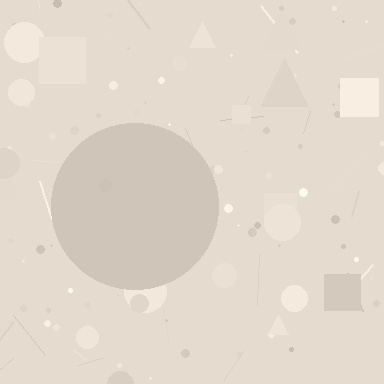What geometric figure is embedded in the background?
A circle is embedded in the background.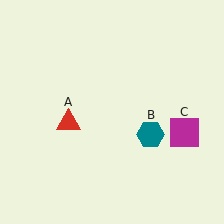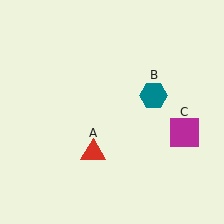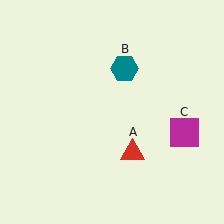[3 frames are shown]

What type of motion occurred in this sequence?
The red triangle (object A), teal hexagon (object B) rotated counterclockwise around the center of the scene.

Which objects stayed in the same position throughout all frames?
Magenta square (object C) remained stationary.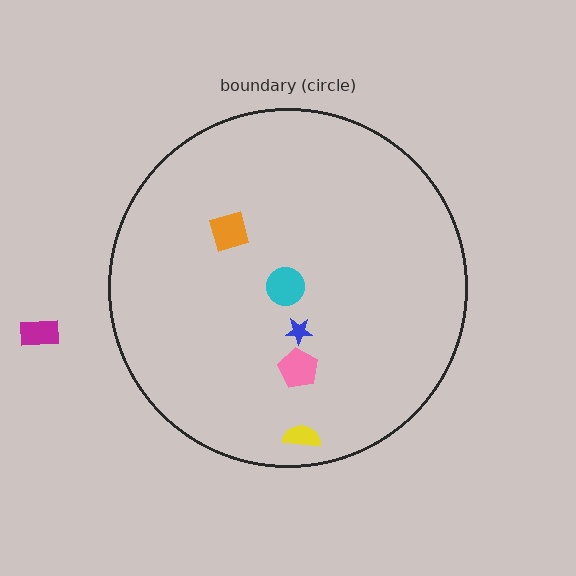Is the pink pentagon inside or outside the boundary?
Inside.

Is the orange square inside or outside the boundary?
Inside.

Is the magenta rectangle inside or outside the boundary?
Outside.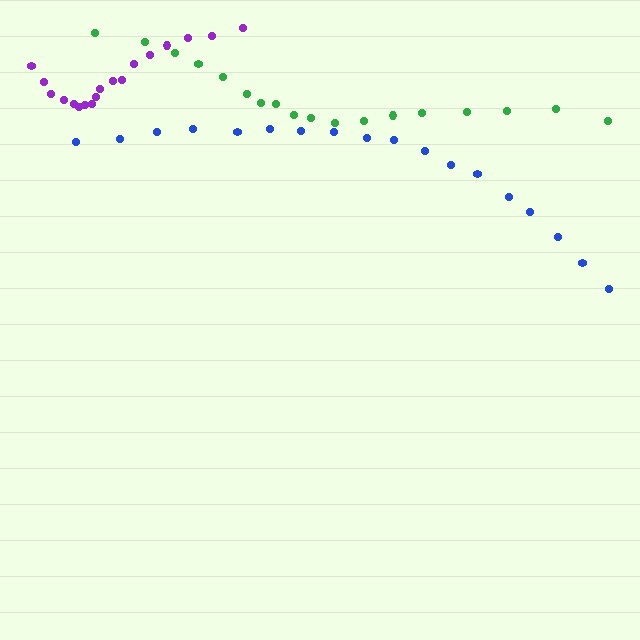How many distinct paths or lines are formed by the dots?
There are 3 distinct paths.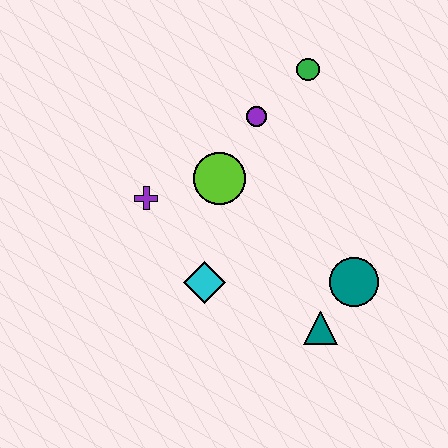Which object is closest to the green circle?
The purple circle is closest to the green circle.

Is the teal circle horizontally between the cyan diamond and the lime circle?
No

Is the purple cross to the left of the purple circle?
Yes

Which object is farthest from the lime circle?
The teal triangle is farthest from the lime circle.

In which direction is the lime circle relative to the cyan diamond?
The lime circle is above the cyan diamond.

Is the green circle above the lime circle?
Yes